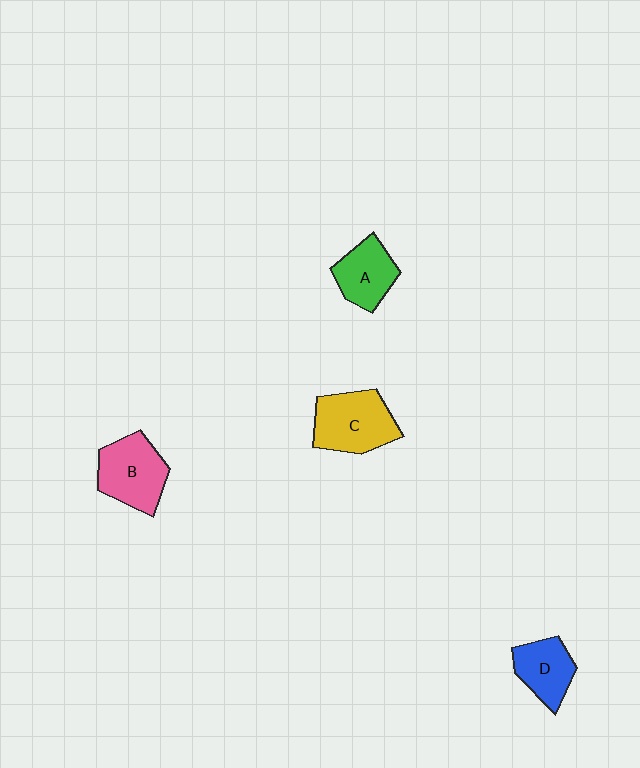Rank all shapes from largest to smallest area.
From largest to smallest: C (yellow), B (pink), A (green), D (blue).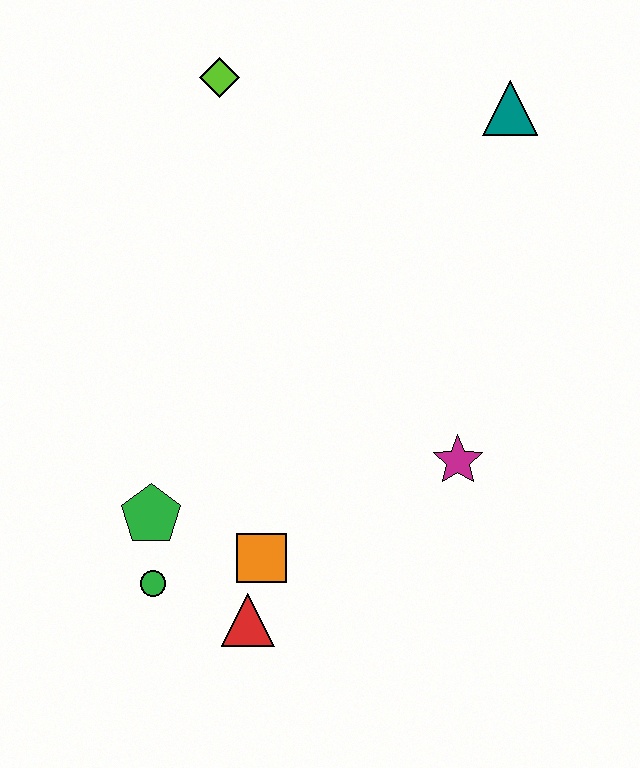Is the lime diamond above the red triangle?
Yes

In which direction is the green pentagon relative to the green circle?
The green pentagon is above the green circle.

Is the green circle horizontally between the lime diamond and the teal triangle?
No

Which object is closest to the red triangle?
The orange square is closest to the red triangle.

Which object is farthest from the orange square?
The teal triangle is farthest from the orange square.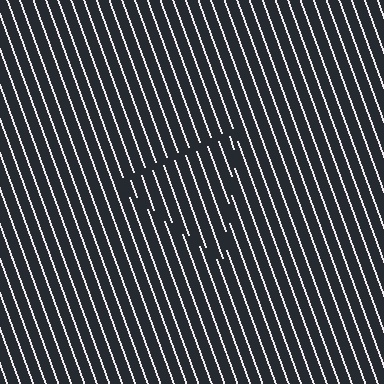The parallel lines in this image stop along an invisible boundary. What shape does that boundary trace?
An illusory triangle. The interior of the shape contains the same grating, shifted by half a period — the contour is defined by the phase discontinuity where line-ends from the inner and outer gratings abut.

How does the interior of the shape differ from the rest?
The interior of the shape contains the same grating, shifted by half a period — the contour is defined by the phase discontinuity where line-ends from the inner and outer gratings abut.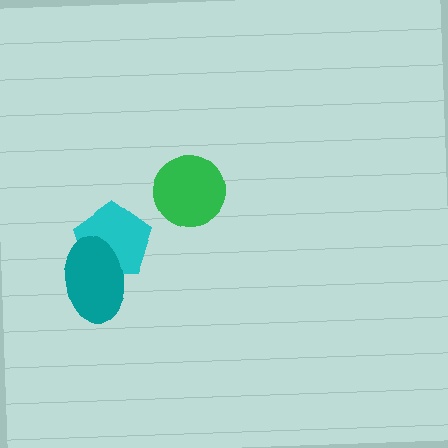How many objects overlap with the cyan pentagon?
1 object overlaps with the cyan pentagon.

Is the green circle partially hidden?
No, no other shape covers it.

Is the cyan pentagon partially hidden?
Yes, it is partially covered by another shape.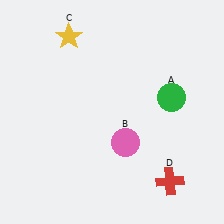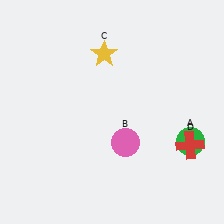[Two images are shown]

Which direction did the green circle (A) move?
The green circle (A) moved down.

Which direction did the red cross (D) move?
The red cross (D) moved up.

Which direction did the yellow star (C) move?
The yellow star (C) moved right.